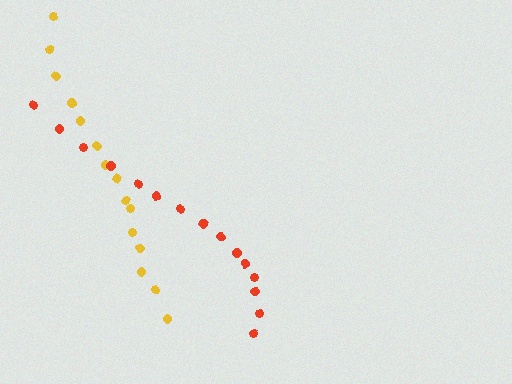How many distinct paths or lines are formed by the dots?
There are 2 distinct paths.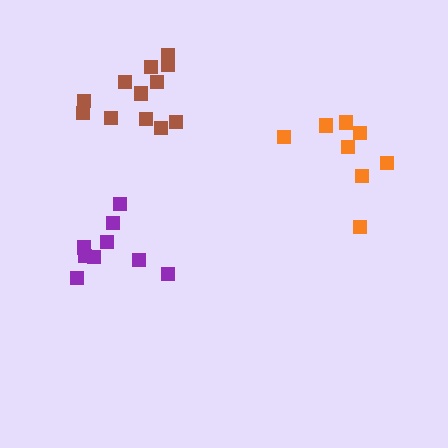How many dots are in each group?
Group 1: 9 dots, Group 2: 13 dots, Group 3: 8 dots (30 total).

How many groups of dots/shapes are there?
There are 3 groups.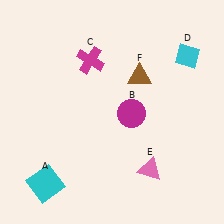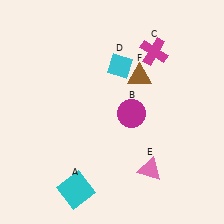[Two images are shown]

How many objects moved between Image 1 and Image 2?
3 objects moved between the two images.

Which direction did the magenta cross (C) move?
The magenta cross (C) moved right.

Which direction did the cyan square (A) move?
The cyan square (A) moved right.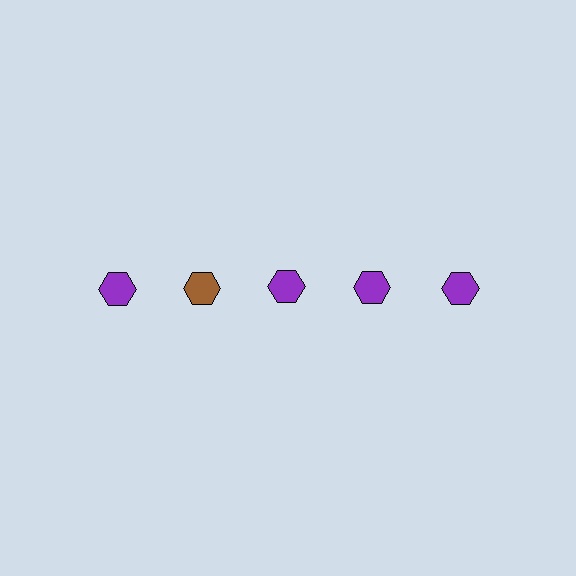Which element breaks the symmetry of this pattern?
The brown hexagon in the top row, second from left column breaks the symmetry. All other shapes are purple hexagons.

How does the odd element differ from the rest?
It has a different color: brown instead of purple.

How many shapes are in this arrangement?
There are 5 shapes arranged in a grid pattern.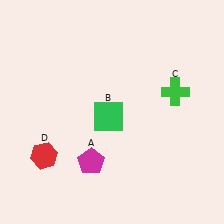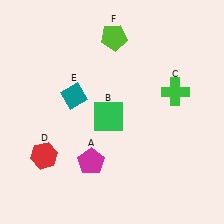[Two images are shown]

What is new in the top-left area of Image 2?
A teal diamond (E) was added in the top-left area of Image 2.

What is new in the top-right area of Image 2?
A lime pentagon (F) was added in the top-right area of Image 2.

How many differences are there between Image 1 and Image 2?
There are 2 differences between the two images.